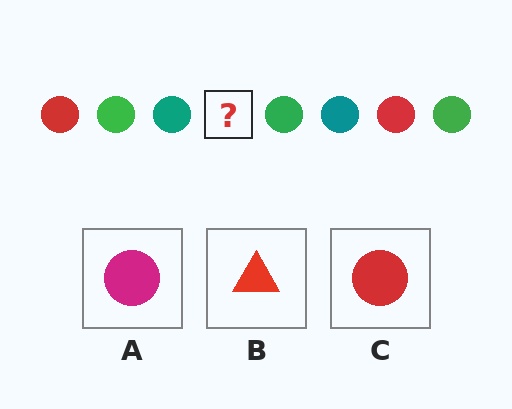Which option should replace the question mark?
Option C.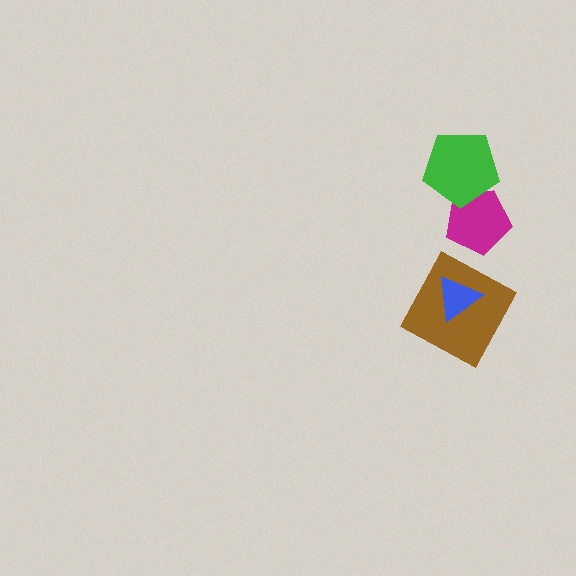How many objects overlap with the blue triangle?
1 object overlaps with the blue triangle.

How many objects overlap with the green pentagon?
1 object overlaps with the green pentagon.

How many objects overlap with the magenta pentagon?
1 object overlaps with the magenta pentagon.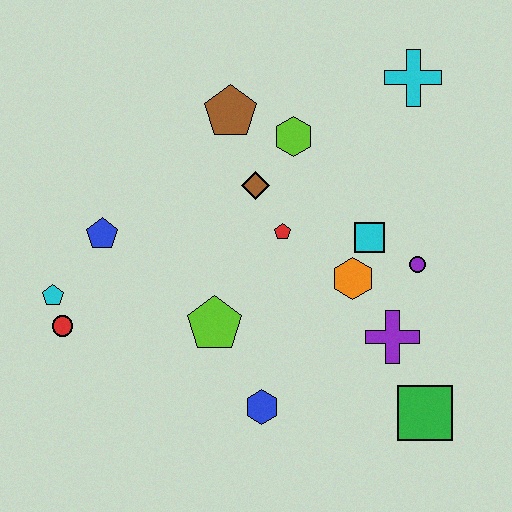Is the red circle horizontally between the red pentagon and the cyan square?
No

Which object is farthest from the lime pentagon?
The cyan cross is farthest from the lime pentagon.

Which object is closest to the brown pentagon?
The lime hexagon is closest to the brown pentagon.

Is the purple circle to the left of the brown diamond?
No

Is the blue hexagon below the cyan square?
Yes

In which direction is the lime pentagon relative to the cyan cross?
The lime pentagon is below the cyan cross.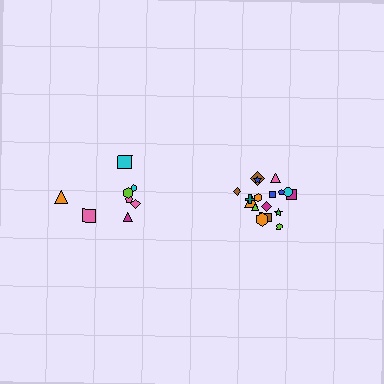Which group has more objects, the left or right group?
The right group.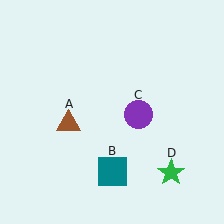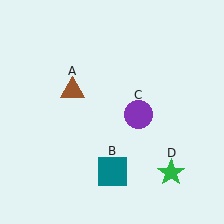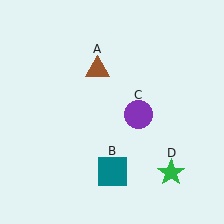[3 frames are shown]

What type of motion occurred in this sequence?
The brown triangle (object A) rotated clockwise around the center of the scene.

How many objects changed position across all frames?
1 object changed position: brown triangle (object A).